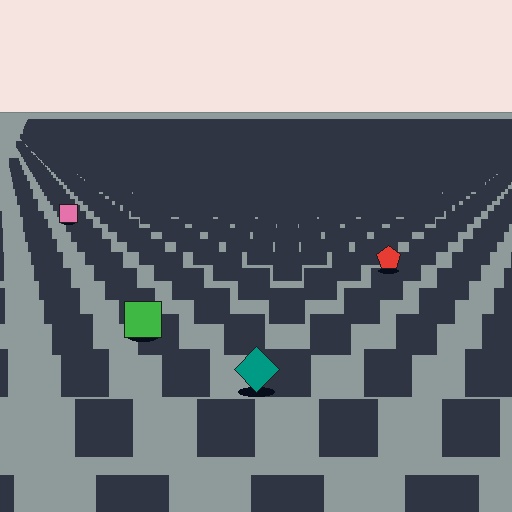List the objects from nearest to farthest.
From nearest to farthest: the teal diamond, the green square, the red pentagon, the pink square.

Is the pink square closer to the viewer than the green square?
No. The green square is closer — you can tell from the texture gradient: the ground texture is coarser near it.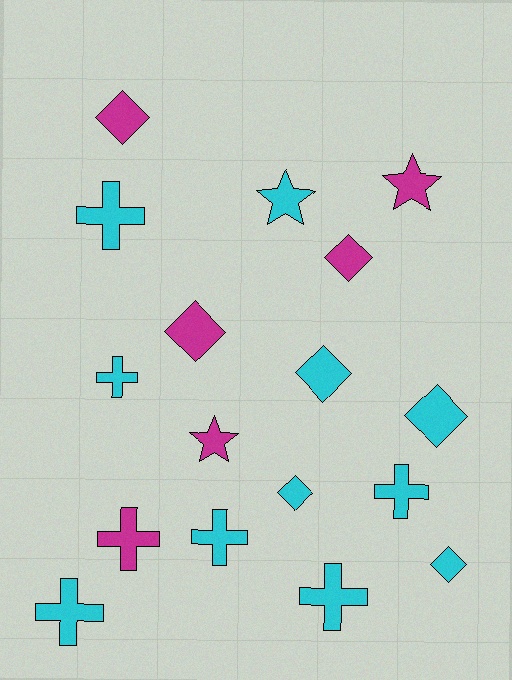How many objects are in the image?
There are 17 objects.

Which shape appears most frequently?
Cross, with 7 objects.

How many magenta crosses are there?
There is 1 magenta cross.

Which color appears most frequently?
Cyan, with 11 objects.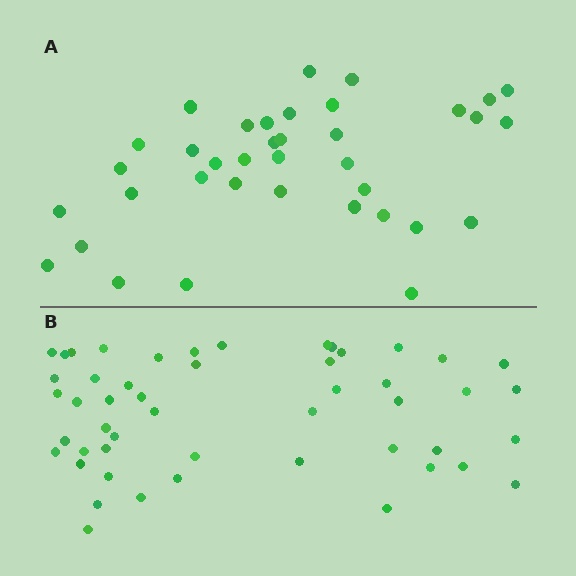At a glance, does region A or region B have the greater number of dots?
Region B (the bottom region) has more dots.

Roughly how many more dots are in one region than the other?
Region B has approximately 15 more dots than region A.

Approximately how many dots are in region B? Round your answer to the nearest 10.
About 50 dots.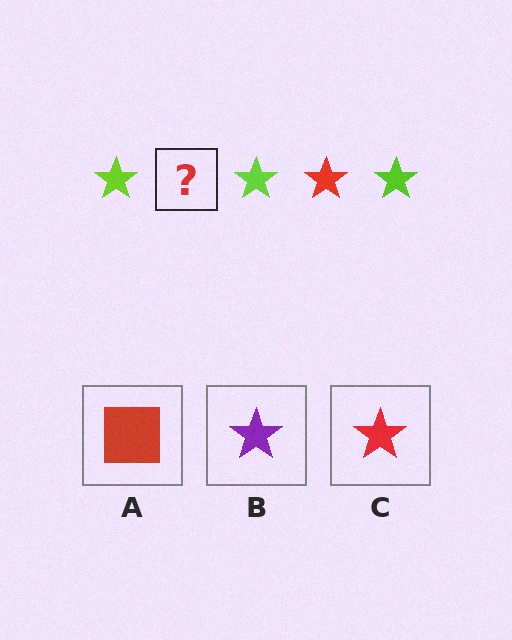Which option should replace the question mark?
Option C.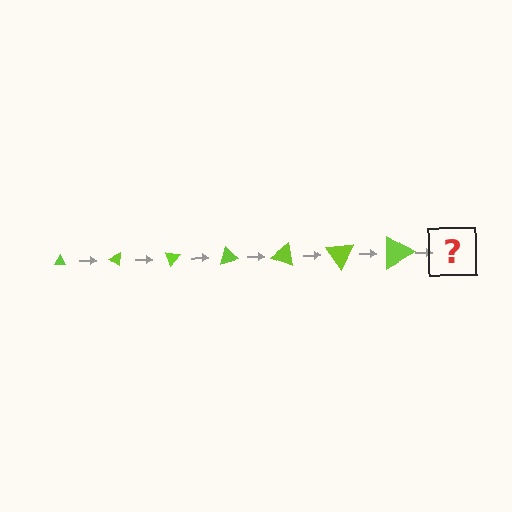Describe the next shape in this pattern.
It should be a triangle, larger than the previous one and rotated 245 degrees from the start.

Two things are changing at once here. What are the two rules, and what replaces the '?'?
The two rules are that the triangle grows larger each step and it rotates 35 degrees each step. The '?' should be a triangle, larger than the previous one and rotated 245 degrees from the start.